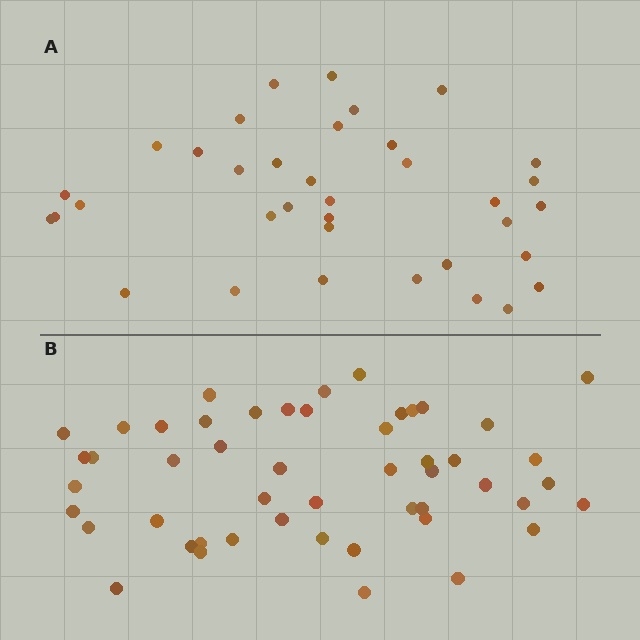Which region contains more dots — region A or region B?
Region B (the bottom region) has more dots.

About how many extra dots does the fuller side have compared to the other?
Region B has approximately 15 more dots than region A.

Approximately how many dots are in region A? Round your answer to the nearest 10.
About 40 dots. (The exact count is 36, which rounds to 40.)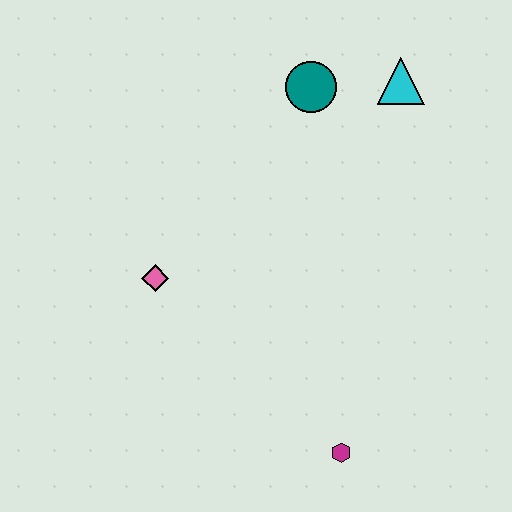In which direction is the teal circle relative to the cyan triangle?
The teal circle is to the left of the cyan triangle.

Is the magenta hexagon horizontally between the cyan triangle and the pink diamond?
Yes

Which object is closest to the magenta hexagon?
The pink diamond is closest to the magenta hexagon.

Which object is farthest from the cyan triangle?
The magenta hexagon is farthest from the cyan triangle.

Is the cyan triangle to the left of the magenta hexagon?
No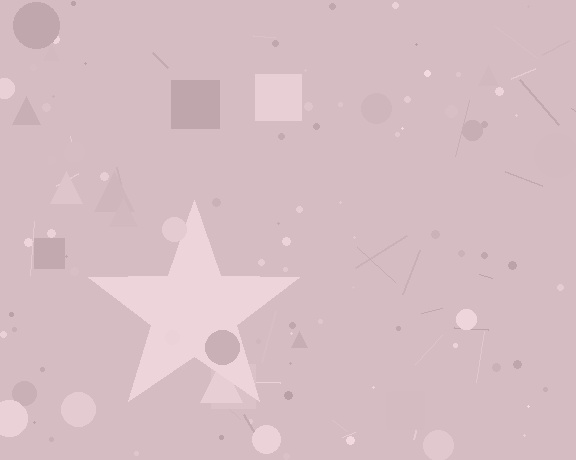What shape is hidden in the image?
A star is hidden in the image.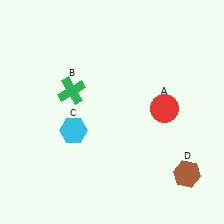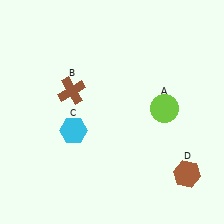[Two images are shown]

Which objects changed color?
A changed from red to lime. B changed from green to brown.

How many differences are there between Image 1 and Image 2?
There are 2 differences between the two images.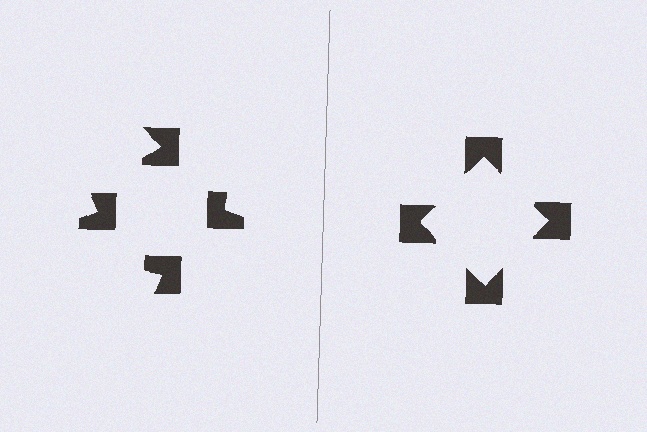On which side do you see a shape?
An illusory square appears on the right side. On the left side the wedge cuts are rotated, so no coherent shape forms.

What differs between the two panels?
The notched squares are positioned identically on both sides; only the wedge orientations differ. On the right they align to a square; on the left they are misaligned.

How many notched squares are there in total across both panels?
8 — 4 on each side.